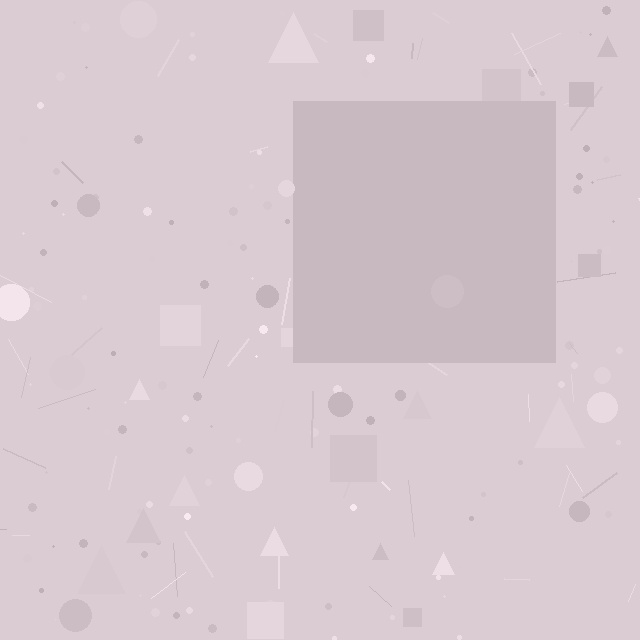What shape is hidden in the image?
A square is hidden in the image.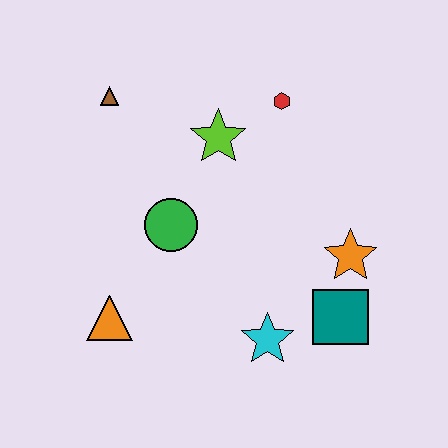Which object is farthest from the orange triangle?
The red hexagon is farthest from the orange triangle.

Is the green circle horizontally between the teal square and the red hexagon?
No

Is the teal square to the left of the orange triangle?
No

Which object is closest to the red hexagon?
The lime star is closest to the red hexagon.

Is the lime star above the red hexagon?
No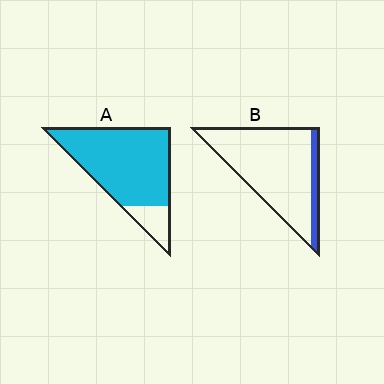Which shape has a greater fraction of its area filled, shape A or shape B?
Shape A.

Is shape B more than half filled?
No.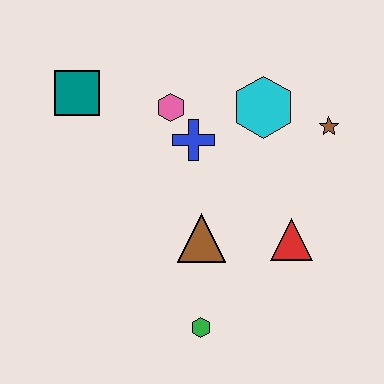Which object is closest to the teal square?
The pink hexagon is closest to the teal square.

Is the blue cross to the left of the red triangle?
Yes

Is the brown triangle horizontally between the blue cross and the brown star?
Yes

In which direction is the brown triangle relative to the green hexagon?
The brown triangle is above the green hexagon.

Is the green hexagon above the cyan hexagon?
No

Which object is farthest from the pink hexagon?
The green hexagon is farthest from the pink hexagon.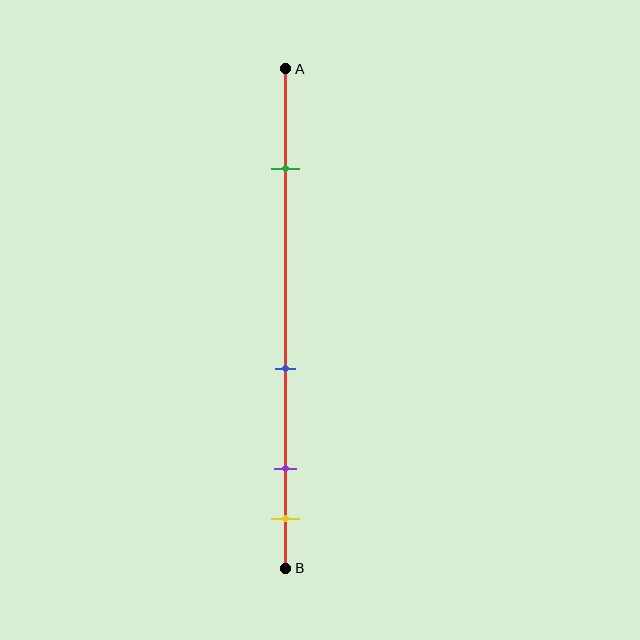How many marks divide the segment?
There are 4 marks dividing the segment.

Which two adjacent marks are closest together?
The purple and yellow marks are the closest adjacent pair.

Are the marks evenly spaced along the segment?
No, the marks are not evenly spaced.